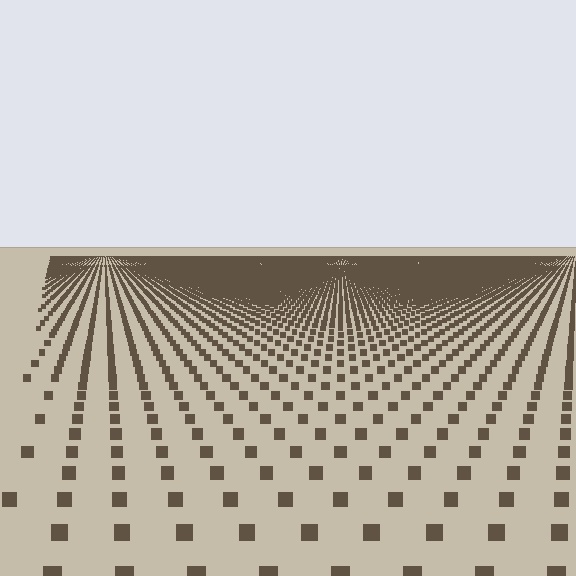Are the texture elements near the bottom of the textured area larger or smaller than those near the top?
Larger. Near the bottom, elements are closer to the viewer and appear at a bigger on-screen size.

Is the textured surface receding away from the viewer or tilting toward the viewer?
The surface is receding away from the viewer. Texture elements get smaller and denser toward the top.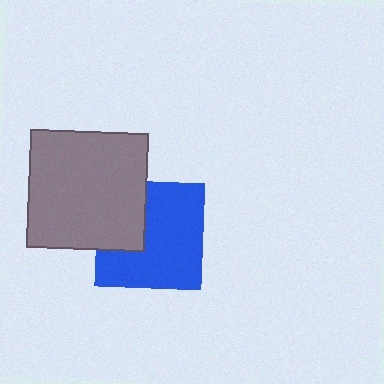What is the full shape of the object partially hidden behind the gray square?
The partially hidden object is a blue square.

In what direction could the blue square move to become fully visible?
The blue square could move right. That would shift it out from behind the gray square entirely.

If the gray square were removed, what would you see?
You would see the complete blue square.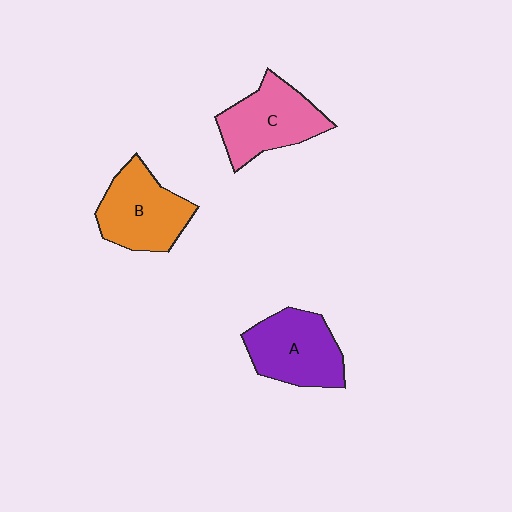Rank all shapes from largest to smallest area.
From largest to smallest: C (pink), B (orange), A (purple).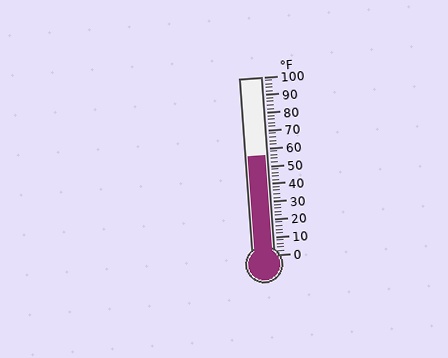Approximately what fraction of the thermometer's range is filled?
The thermometer is filled to approximately 55% of its range.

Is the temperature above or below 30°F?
The temperature is above 30°F.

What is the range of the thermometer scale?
The thermometer scale ranges from 0°F to 100°F.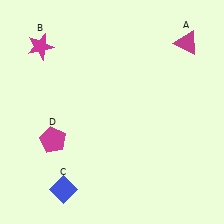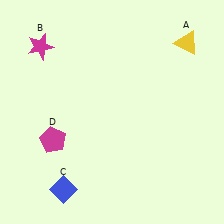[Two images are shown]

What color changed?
The triangle (A) changed from magenta in Image 1 to yellow in Image 2.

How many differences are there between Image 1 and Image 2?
There is 1 difference between the two images.